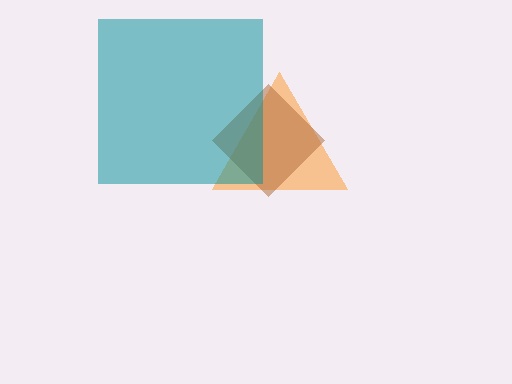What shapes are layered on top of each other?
The layered shapes are: an orange triangle, a brown diamond, a teal square.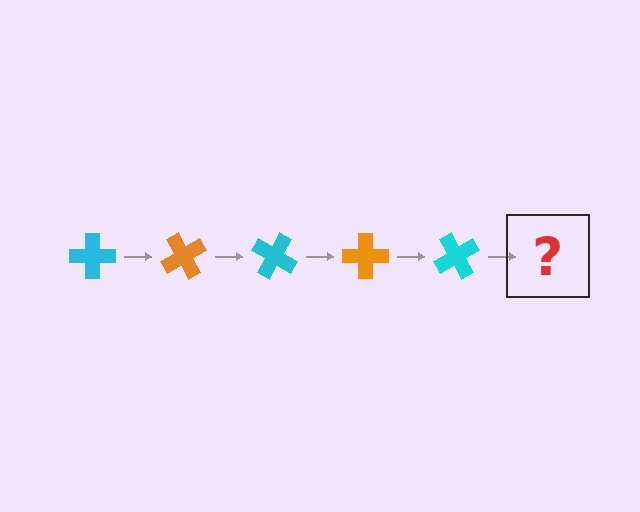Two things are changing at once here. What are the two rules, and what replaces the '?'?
The two rules are that it rotates 60 degrees each step and the color cycles through cyan and orange. The '?' should be an orange cross, rotated 300 degrees from the start.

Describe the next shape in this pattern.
It should be an orange cross, rotated 300 degrees from the start.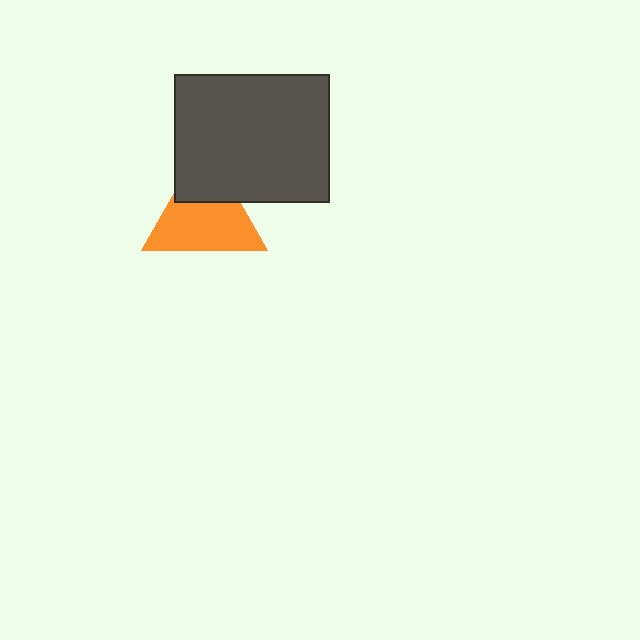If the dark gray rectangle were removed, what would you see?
You would see the complete orange triangle.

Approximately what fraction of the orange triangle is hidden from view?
Roughly 32% of the orange triangle is hidden behind the dark gray rectangle.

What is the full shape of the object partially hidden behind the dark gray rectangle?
The partially hidden object is an orange triangle.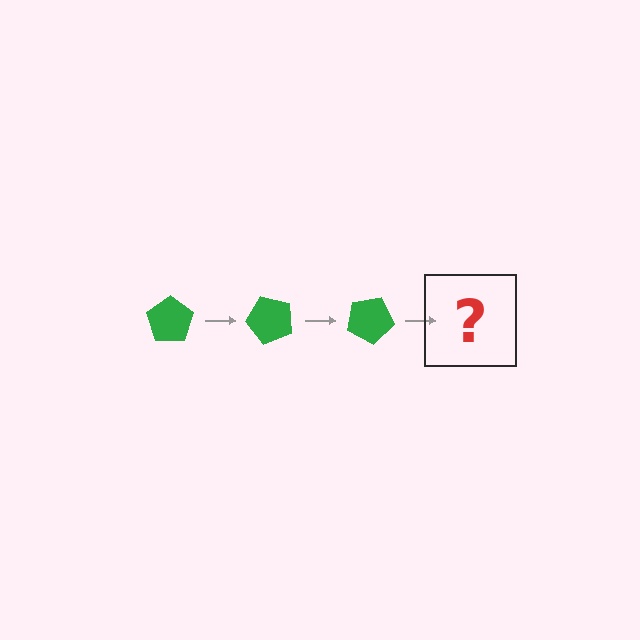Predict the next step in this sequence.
The next step is a green pentagon rotated 150 degrees.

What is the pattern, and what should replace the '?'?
The pattern is that the pentagon rotates 50 degrees each step. The '?' should be a green pentagon rotated 150 degrees.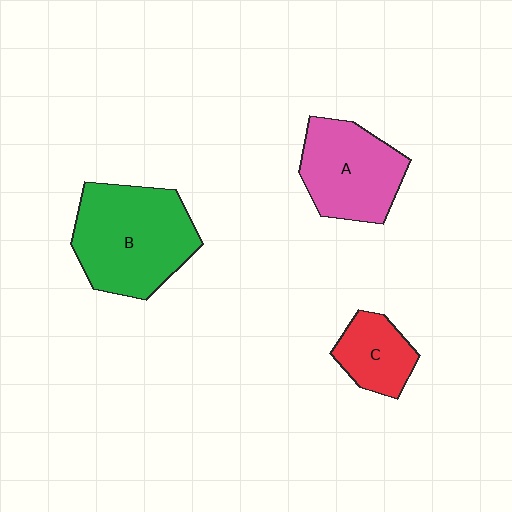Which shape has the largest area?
Shape B (green).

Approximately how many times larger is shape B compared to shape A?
Approximately 1.3 times.